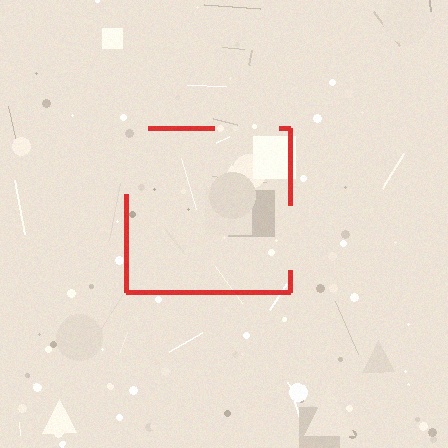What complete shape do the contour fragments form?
The contour fragments form a square.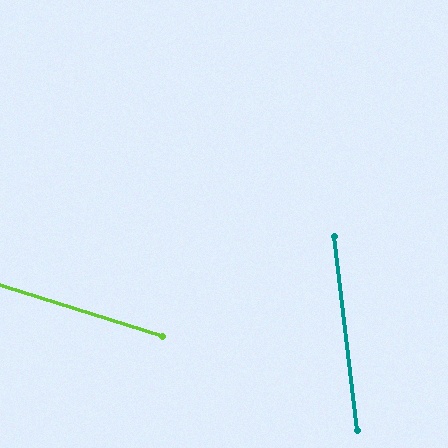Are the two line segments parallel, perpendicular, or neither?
Neither parallel nor perpendicular — they differ by about 66°.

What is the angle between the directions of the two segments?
Approximately 66 degrees.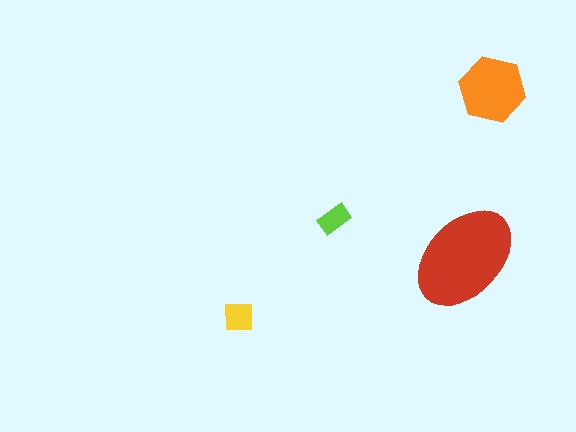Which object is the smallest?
The lime rectangle.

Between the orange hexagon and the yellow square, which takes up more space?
The orange hexagon.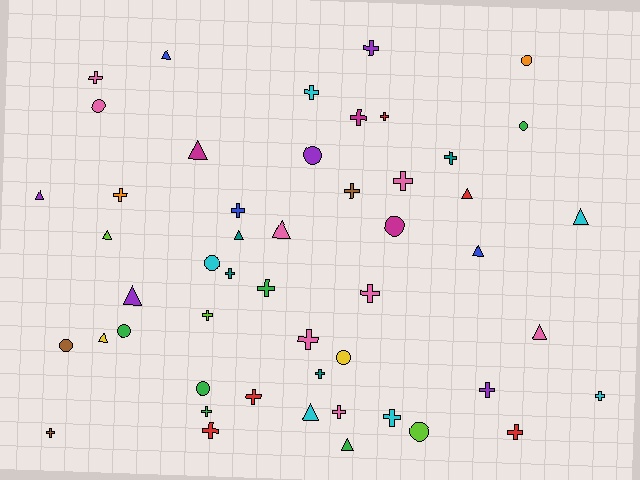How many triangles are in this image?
There are 14 triangles.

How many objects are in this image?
There are 50 objects.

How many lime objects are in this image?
There are 3 lime objects.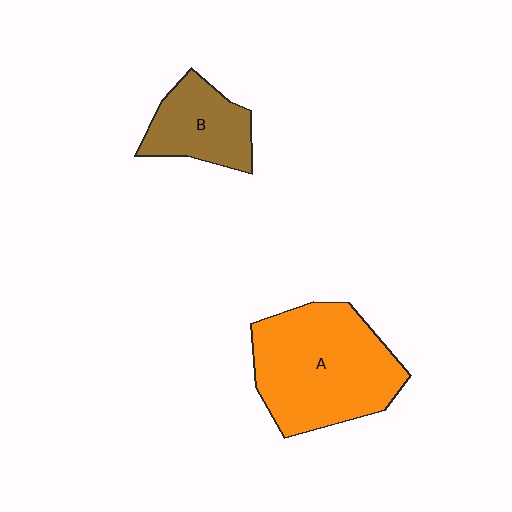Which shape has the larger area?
Shape A (orange).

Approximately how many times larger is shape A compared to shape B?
Approximately 2.1 times.